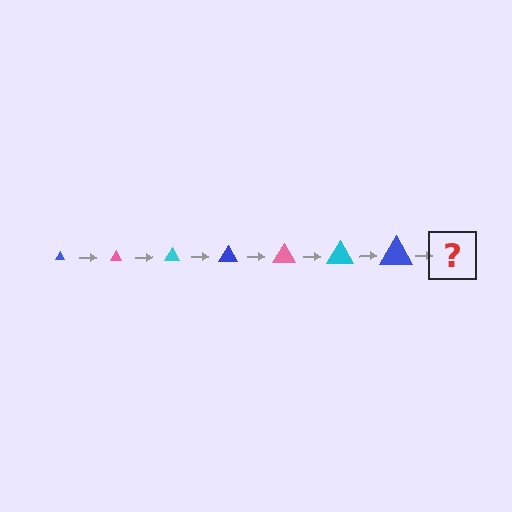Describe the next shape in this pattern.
It should be a pink triangle, larger than the previous one.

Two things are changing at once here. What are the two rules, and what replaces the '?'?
The two rules are that the triangle grows larger each step and the color cycles through blue, pink, and cyan. The '?' should be a pink triangle, larger than the previous one.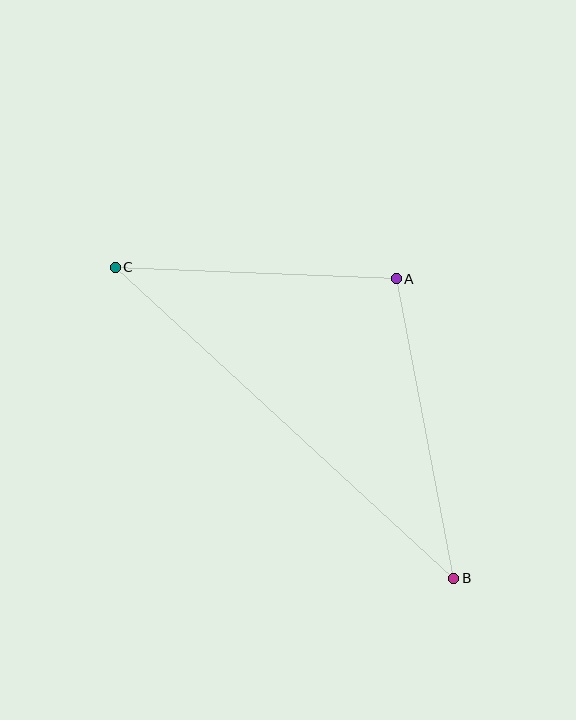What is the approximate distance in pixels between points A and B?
The distance between A and B is approximately 305 pixels.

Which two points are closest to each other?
Points A and C are closest to each other.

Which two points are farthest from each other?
Points B and C are farthest from each other.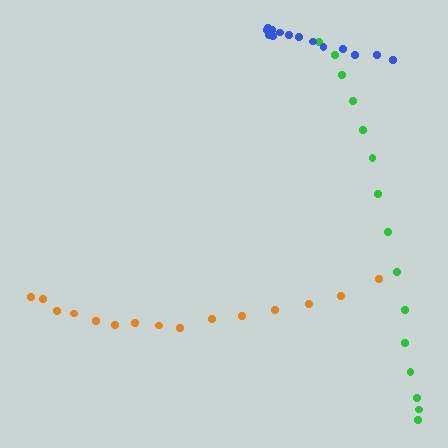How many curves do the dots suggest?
There are 3 distinct paths.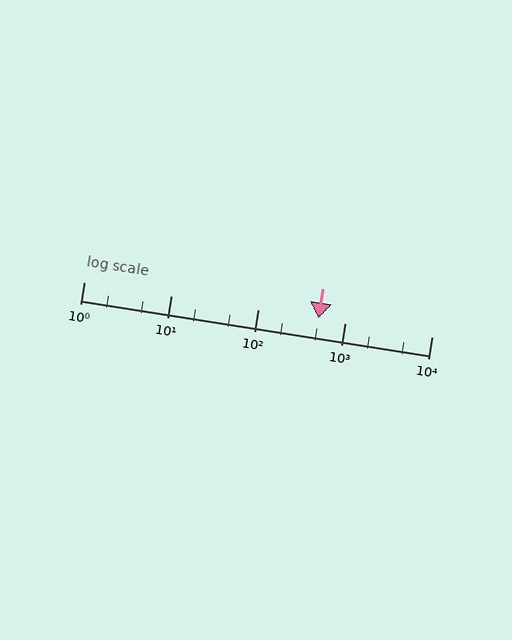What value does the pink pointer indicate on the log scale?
The pointer indicates approximately 500.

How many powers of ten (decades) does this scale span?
The scale spans 4 decades, from 1 to 10000.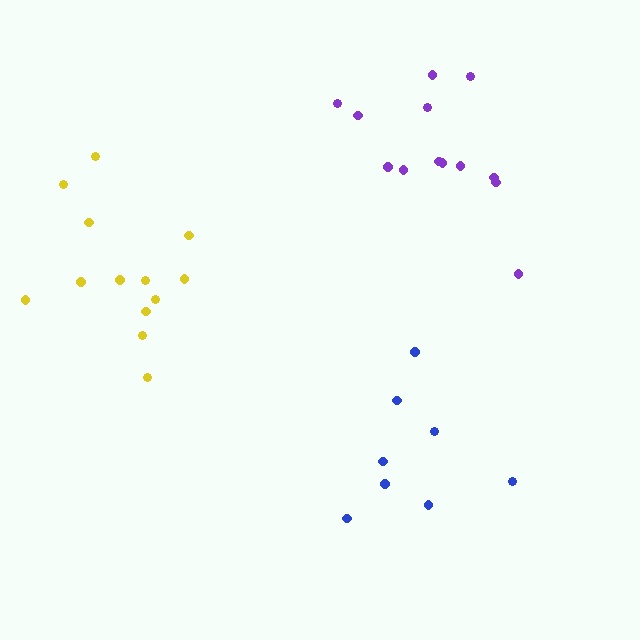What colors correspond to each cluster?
The clusters are colored: purple, blue, yellow.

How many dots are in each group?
Group 1: 13 dots, Group 2: 8 dots, Group 3: 13 dots (34 total).